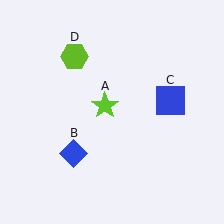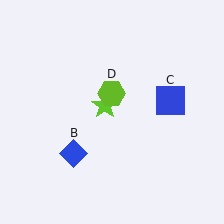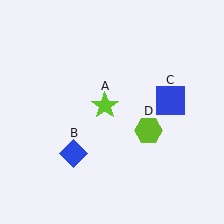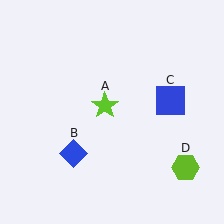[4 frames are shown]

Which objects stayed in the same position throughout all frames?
Lime star (object A) and blue diamond (object B) and blue square (object C) remained stationary.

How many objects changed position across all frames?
1 object changed position: lime hexagon (object D).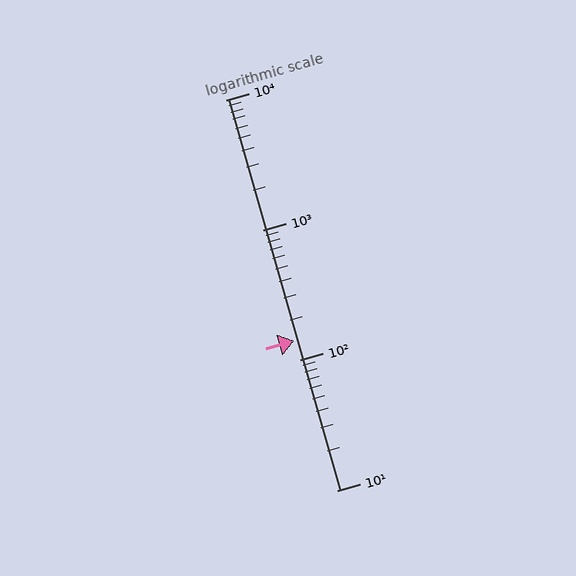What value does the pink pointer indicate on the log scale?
The pointer indicates approximately 140.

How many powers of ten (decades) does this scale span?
The scale spans 3 decades, from 10 to 10000.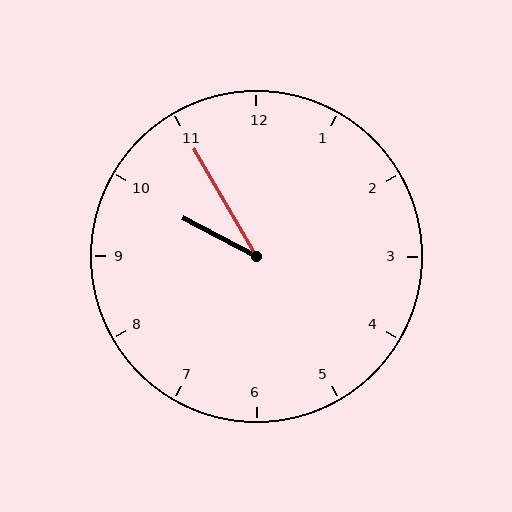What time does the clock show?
9:55.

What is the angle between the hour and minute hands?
Approximately 32 degrees.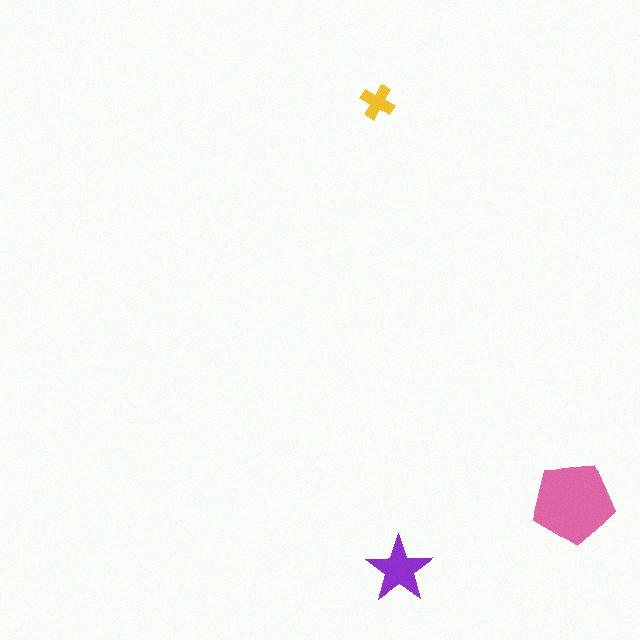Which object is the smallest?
The yellow cross.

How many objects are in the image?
There are 3 objects in the image.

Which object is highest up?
The yellow cross is topmost.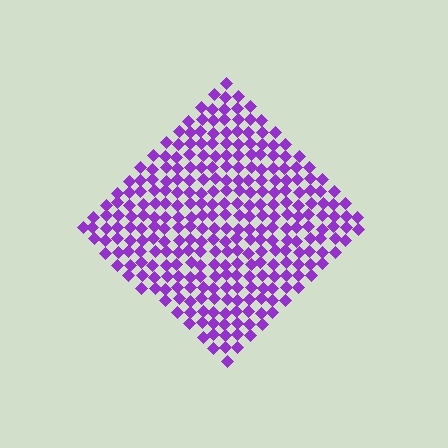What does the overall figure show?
The overall figure shows a diamond.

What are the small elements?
The small elements are diamonds.